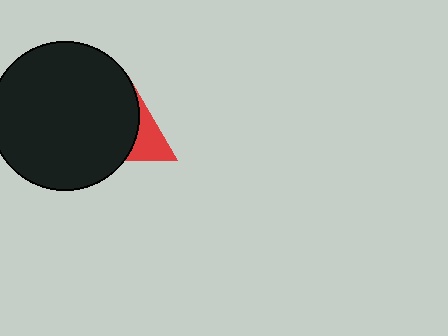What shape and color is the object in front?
The object in front is a black circle.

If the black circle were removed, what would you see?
You would see the complete red triangle.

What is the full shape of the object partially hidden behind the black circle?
The partially hidden object is a red triangle.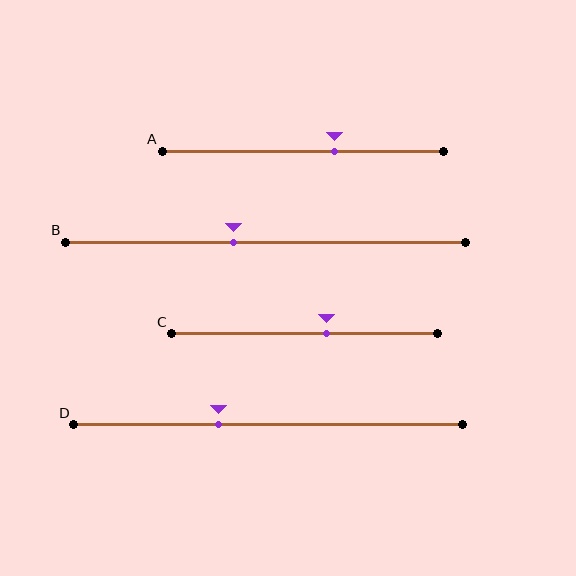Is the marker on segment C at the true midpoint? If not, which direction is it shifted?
No, the marker on segment C is shifted to the right by about 8% of the segment length.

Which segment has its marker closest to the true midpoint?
Segment C has its marker closest to the true midpoint.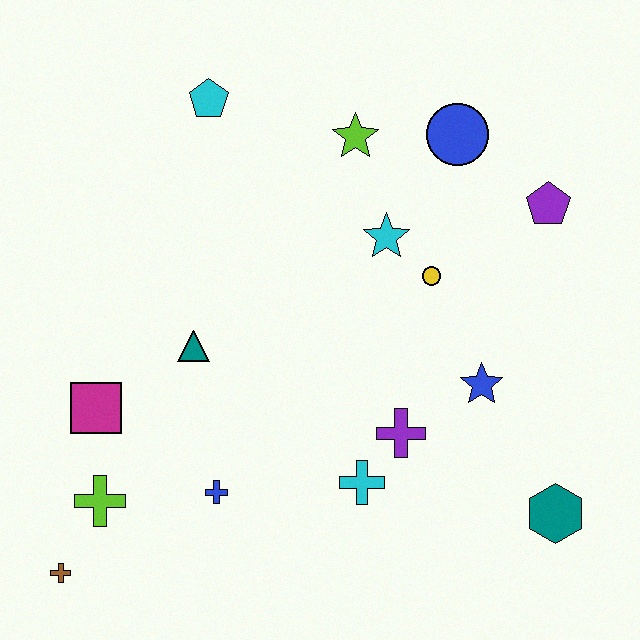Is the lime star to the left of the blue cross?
No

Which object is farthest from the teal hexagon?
The cyan pentagon is farthest from the teal hexagon.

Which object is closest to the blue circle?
The lime star is closest to the blue circle.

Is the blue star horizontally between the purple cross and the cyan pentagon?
No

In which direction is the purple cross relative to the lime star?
The purple cross is below the lime star.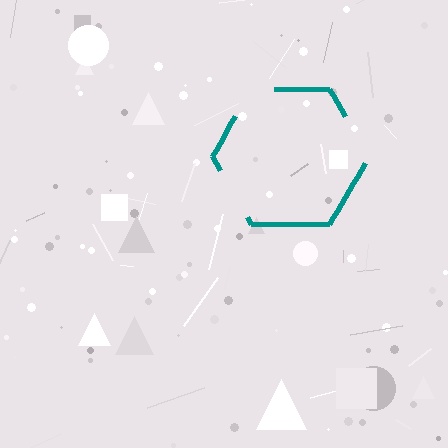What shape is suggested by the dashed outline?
The dashed outline suggests a hexagon.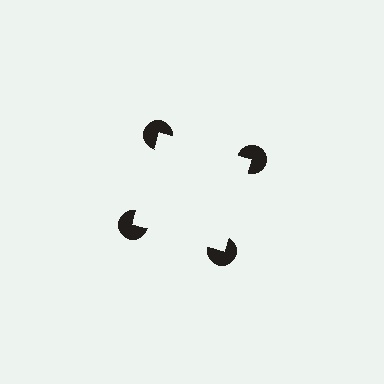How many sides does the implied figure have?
4 sides.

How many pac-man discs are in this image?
There are 4 — one at each vertex of the illusory square.